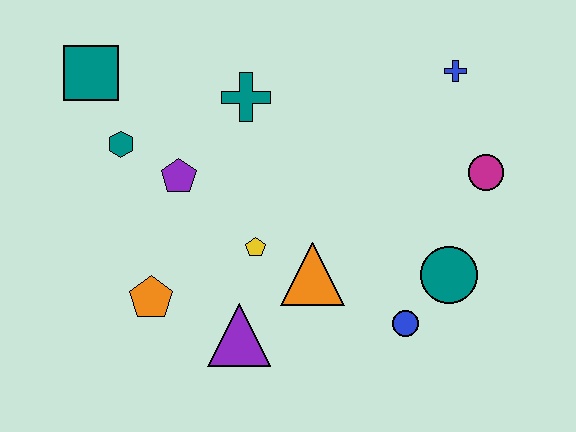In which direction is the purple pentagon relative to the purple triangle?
The purple pentagon is above the purple triangle.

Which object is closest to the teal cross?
The purple pentagon is closest to the teal cross.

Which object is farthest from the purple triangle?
The blue cross is farthest from the purple triangle.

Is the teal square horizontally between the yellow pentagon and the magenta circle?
No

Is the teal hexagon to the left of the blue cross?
Yes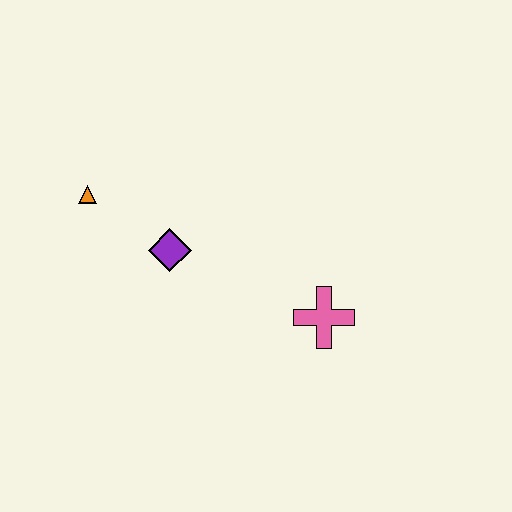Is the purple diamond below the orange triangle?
Yes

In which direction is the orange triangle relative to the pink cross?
The orange triangle is to the left of the pink cross.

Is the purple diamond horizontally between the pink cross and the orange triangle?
Yes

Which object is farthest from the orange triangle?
The pink cross is farthest from the orange triangle.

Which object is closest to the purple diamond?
The orange triangle is closest to the purple diamond.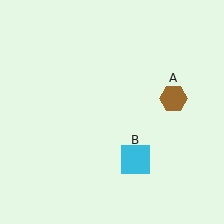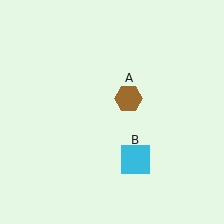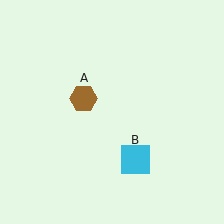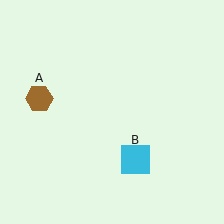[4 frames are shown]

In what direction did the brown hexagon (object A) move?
The brown hexagon (object A) moved left.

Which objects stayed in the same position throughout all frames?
Cyan square (object B) remained stationary.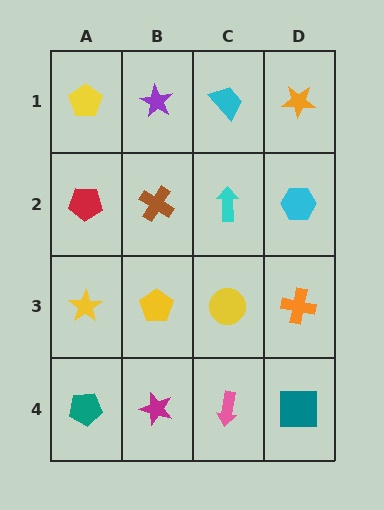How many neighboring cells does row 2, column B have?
4.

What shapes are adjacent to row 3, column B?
A brown cross (row 2, column B), a magenta star (row 4, column B), a yellow star (row 3, column A), a yellow circle (row 3, column C).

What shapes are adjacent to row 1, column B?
A brown cross (row 2, column B), a yellow pentagon (row 1, column A), a cyan trapezoid (row 1, column C).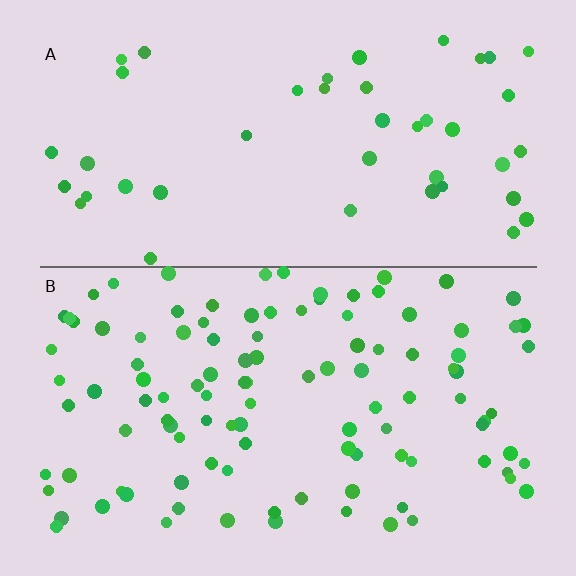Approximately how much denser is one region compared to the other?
Approximately 2.4× — region B over region A.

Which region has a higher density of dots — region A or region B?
B (the bottom).